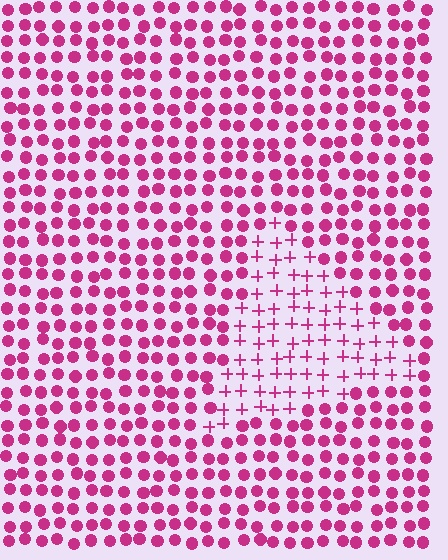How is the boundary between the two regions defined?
The boundary is defined by a change in element shape: plus signs inside vs. circles outside. All elements share the same color and spacing.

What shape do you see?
I see a triangle.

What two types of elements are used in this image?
The image uses plus signs inside the triangle region and circles outside it.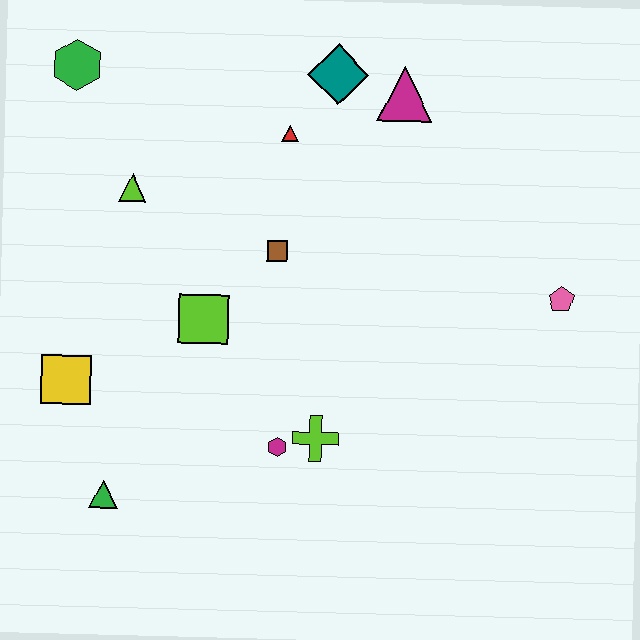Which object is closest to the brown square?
The lime square is closest to the brown square.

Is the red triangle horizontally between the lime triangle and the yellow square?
No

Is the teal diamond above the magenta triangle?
Yes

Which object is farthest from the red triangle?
The green triangle is farthest from the red triangle.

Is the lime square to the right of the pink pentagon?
No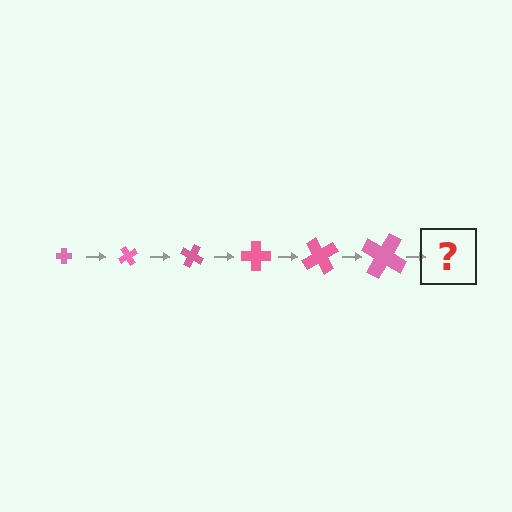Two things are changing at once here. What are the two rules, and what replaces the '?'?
The two rules are that the cross grows larger each step and it rotates 60 degrees each step. The '?' should be a cross, larger than the previous one and rotated 360 degrees from the start.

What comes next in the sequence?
The next element should be a cross, larger than the previous one and rotated 360 degrees from the start.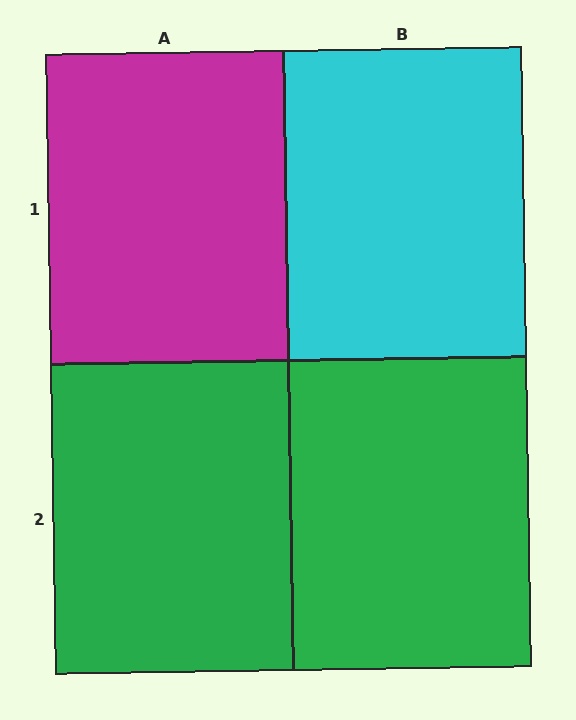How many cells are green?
2 cells are green.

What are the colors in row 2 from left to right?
Green, green.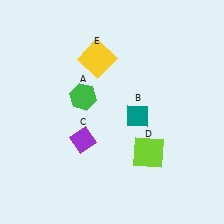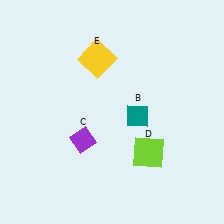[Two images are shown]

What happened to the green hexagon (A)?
The green hexagon (A) was removed in Image 2. It was in the top-left area of Image 1.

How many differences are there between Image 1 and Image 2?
There is 1 difference between the two images.